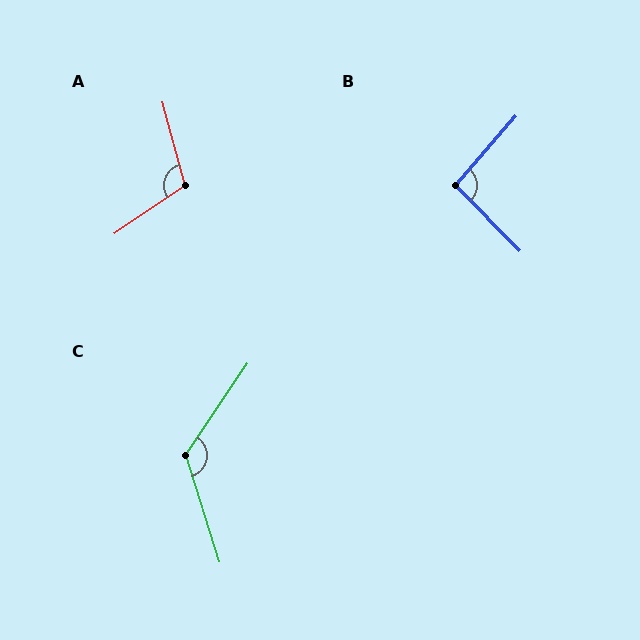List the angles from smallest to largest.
B (94°), A (109°), C (128°).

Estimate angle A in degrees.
Approximately 109 degrees.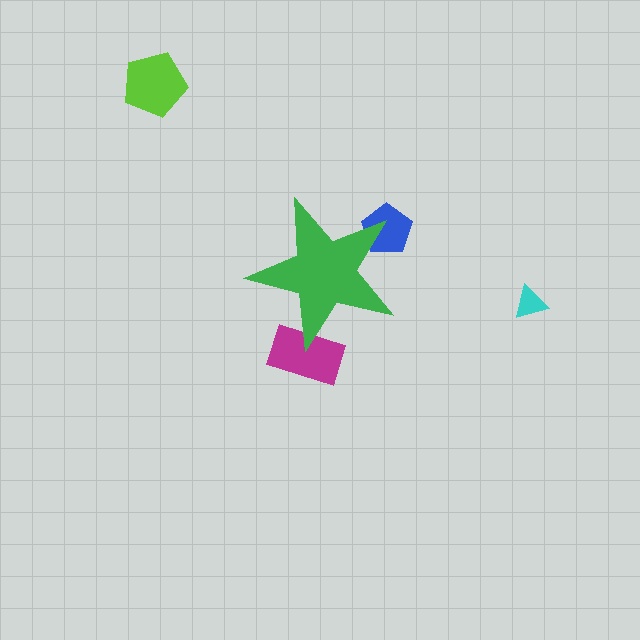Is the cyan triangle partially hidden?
No, the cyan triangle is fully visible.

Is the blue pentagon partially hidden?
Yes, the blue pentagon is partially hidden behind the green star.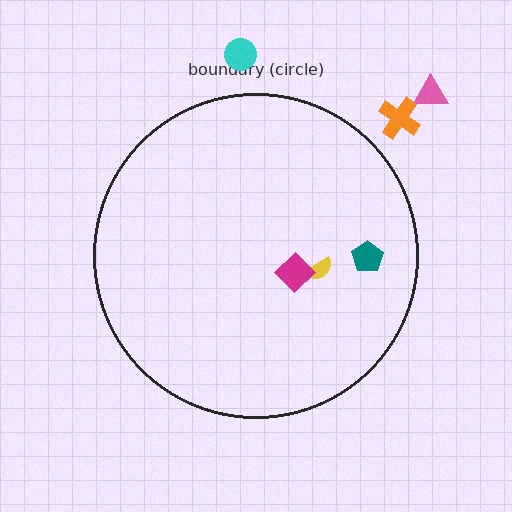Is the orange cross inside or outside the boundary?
Outside.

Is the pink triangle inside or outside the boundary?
Outside.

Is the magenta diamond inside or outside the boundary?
Inside.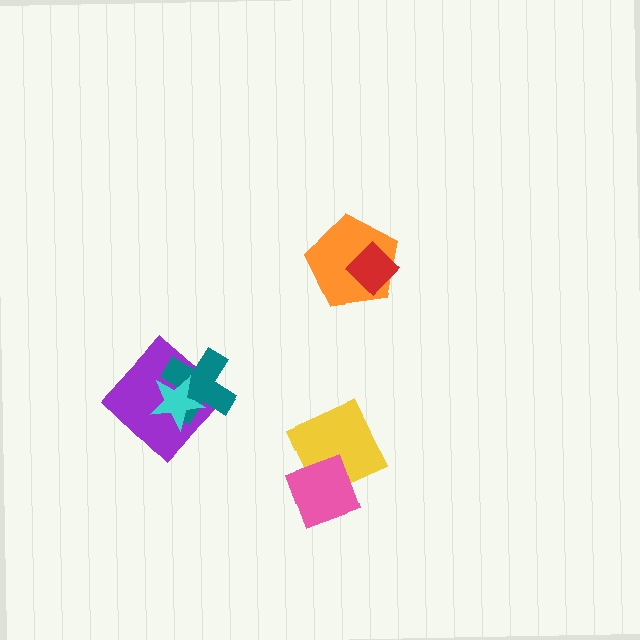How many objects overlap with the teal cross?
2 objects overlap with the teal cross.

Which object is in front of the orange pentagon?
The red diamond is in front of the orange pentagon.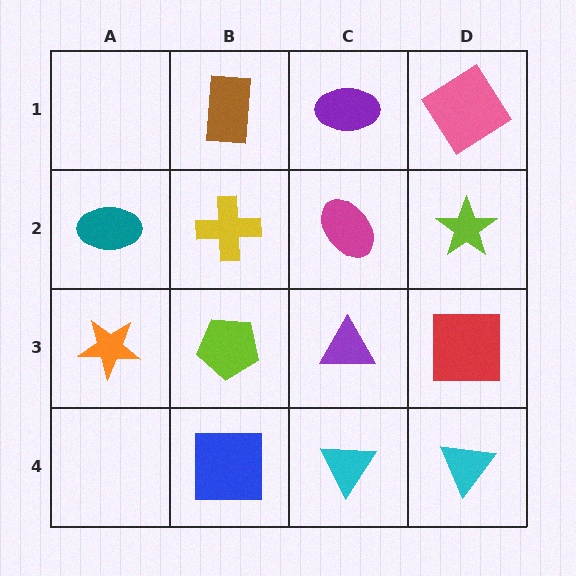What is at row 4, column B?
A blue square.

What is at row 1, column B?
A brown rectangle.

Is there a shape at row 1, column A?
No, that cell is empty.